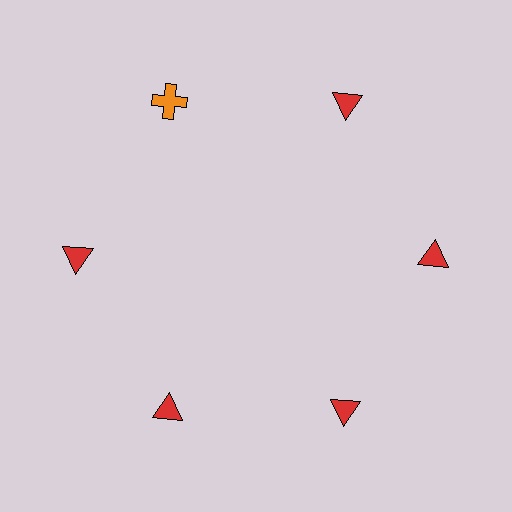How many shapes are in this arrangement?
There are 6 shapes arranged in a ring pattern.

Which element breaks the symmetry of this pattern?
The orange cross at roughly the 11 o'clock position breaks the symmetry. All other shapes are red triangles.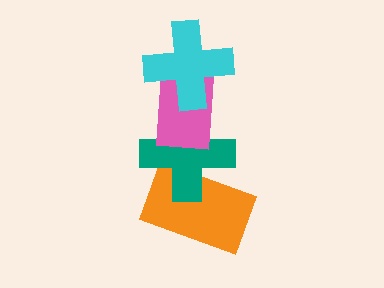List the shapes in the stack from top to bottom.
From top to bottom: the cyan cross, the pink rectangle, the teal cross, the orange rectangle.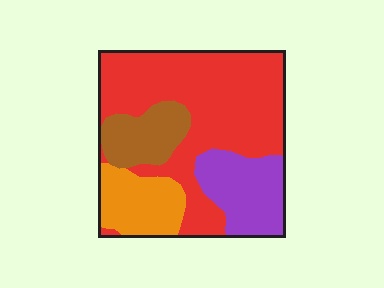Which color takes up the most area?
Red, at roughly 55%.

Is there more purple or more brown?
Purple.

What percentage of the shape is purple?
Purple covers 18% of the shape.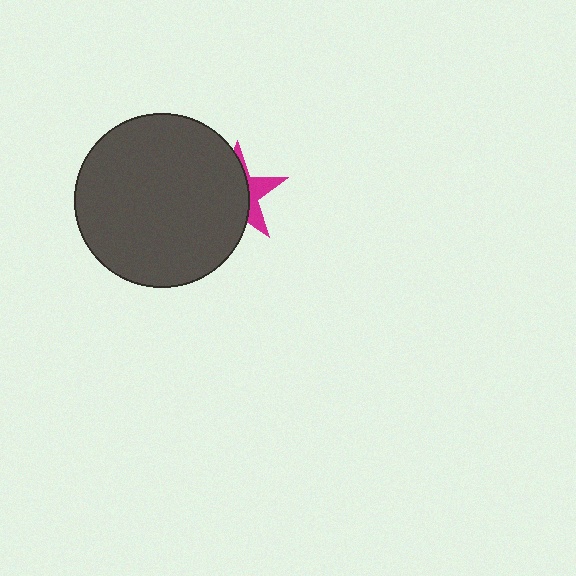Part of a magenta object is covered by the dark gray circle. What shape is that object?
It is a star.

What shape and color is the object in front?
The object in front is a dark gray circle.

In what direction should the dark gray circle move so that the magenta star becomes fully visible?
The dark gray circle should move left. That is the shortest direction to clear the overlap and leave the magenta star fully visible.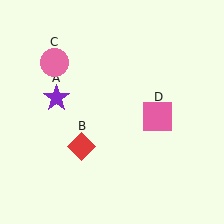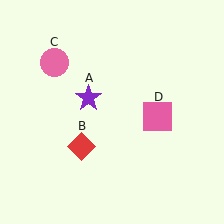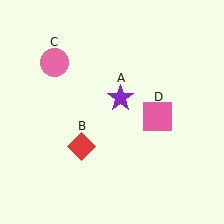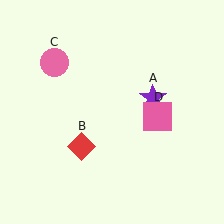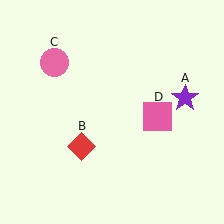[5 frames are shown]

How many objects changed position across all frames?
1 object changed position: purple star (object A).